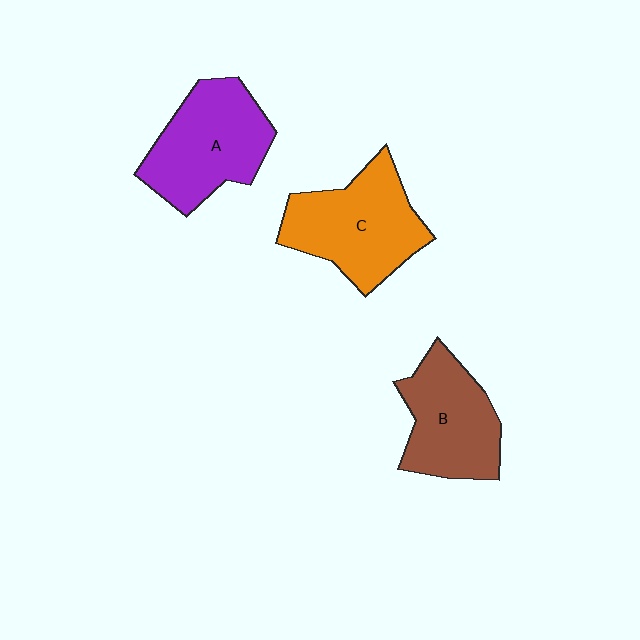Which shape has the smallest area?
Shape B (brown).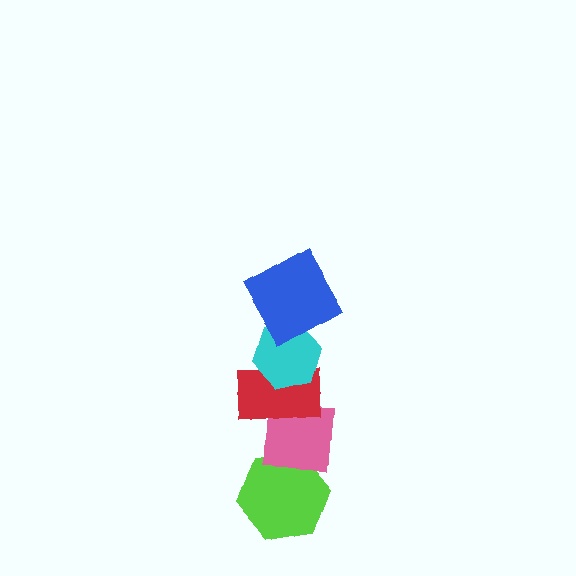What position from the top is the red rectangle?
The red rectangle is 3rd from the top.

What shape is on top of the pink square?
The red rectangle is on top of the pink square.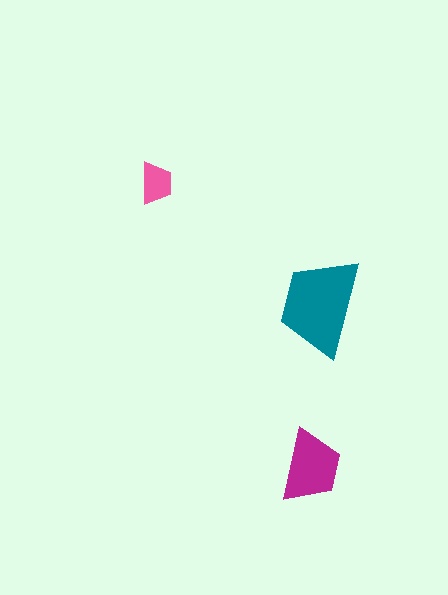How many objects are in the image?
There are 3 objects in the image.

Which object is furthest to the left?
The pink trapezoid is leftmost.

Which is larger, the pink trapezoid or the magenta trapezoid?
The magenta one.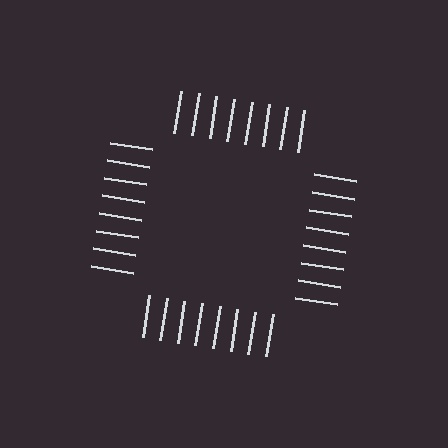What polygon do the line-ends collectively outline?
An illusory square — the line segments terminate on its edges but no continuous stroke is drawn.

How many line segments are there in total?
32 — 8 along each of the 4 edges.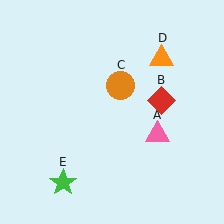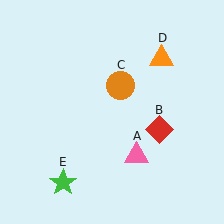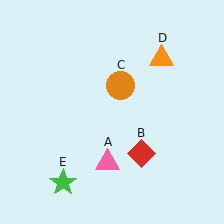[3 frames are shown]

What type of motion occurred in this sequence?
The pink triangle (object A), red diamond (object B) rotated clockwise around the center of the scene.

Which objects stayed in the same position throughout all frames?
Orange circle (object C) and orange triangle (object D) and green star (object E) remained stationary.